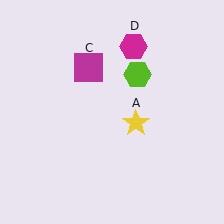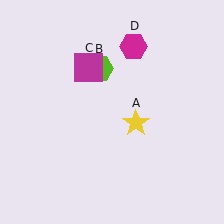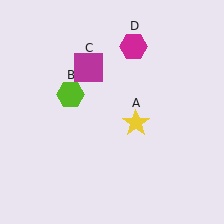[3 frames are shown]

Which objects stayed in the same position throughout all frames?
Yellow star (object A) and magenta square (object C) and magenta hexagon (object D) remained stationary.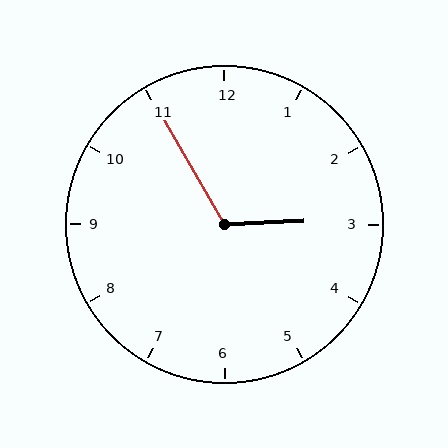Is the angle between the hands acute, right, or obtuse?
It is obtuse.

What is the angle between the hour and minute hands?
Approximately 118 degrees.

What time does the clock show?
2:55.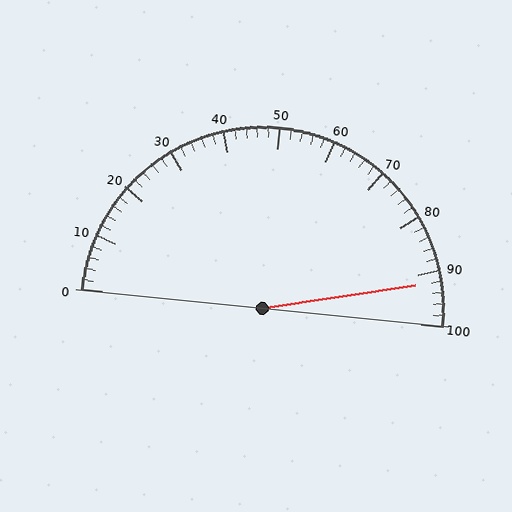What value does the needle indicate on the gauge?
The needle indicates approximately 92.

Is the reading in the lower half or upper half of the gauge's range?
The reading is in the upper half of the range (0 to 100).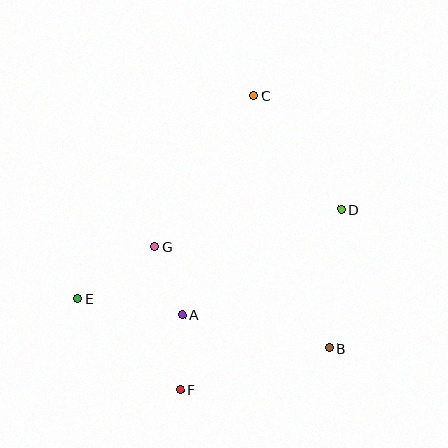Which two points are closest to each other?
Points A and G are closest to each other.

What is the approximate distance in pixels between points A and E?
The distance between A and E is approximately 105 pixels.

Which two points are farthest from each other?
Points C and F are farthest from each other.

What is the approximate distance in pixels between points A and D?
The distance between A and D is approximately 191 pixels.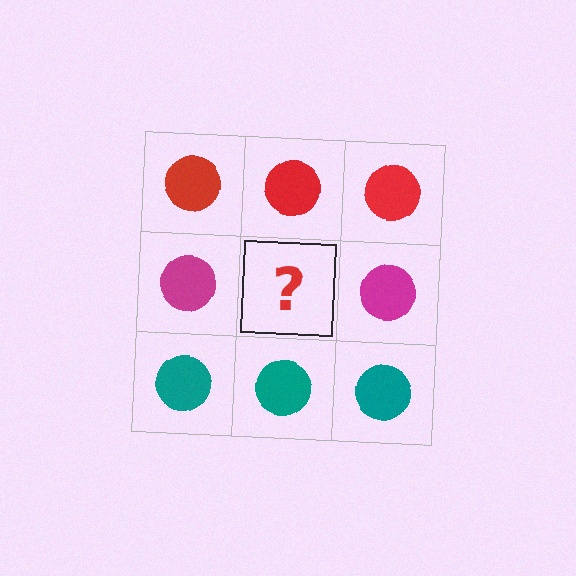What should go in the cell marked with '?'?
The missing cell should contain a magenta circle.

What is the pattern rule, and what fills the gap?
The rule is that each row has a consistent color. The gap should be filled with a magenta circle.